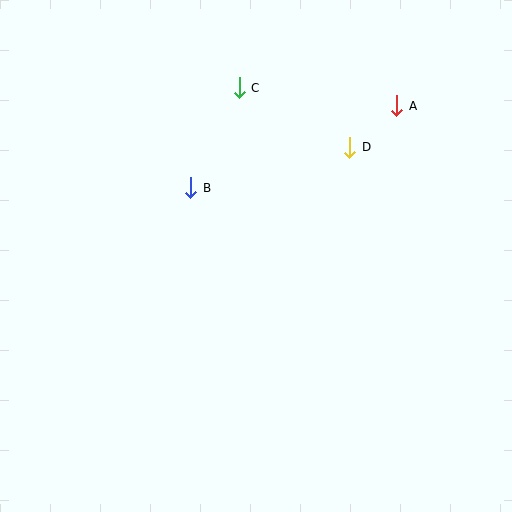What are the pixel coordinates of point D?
Point D is at (350, 147).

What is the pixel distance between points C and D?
The distance between C and D is 125 pixels.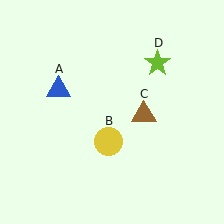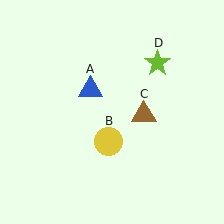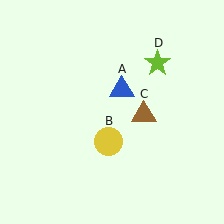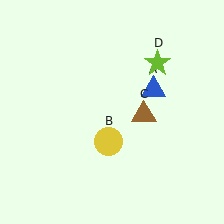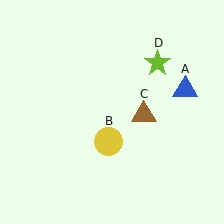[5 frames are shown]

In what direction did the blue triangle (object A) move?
The blue triangle (object A) moved right.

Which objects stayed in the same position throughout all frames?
Yellow circle (object B) and brown triangle (object C) and lime star (object D) remained stationary.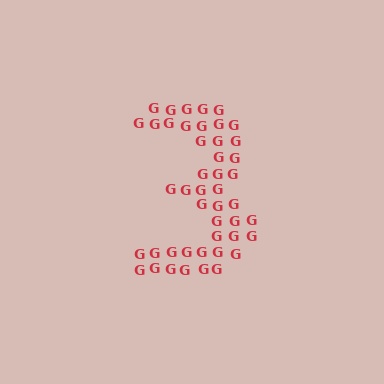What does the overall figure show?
The overall figure shows the digit 3.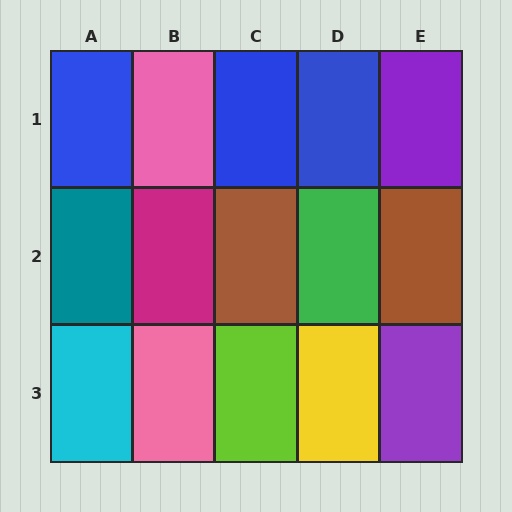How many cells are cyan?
1 cell is cyan.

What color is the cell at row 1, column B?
Pink.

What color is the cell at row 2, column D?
Green.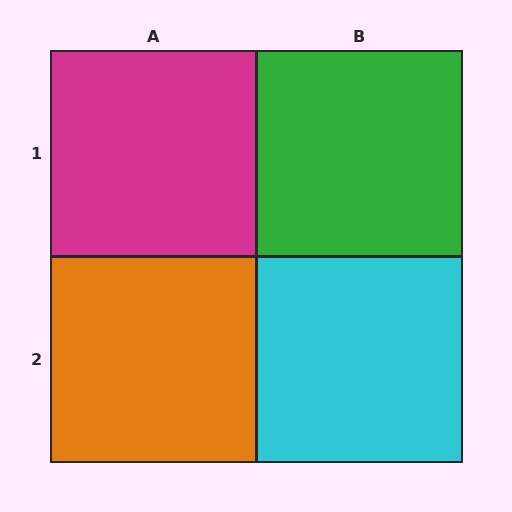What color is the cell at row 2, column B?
Cyan.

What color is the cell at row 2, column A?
Orange.